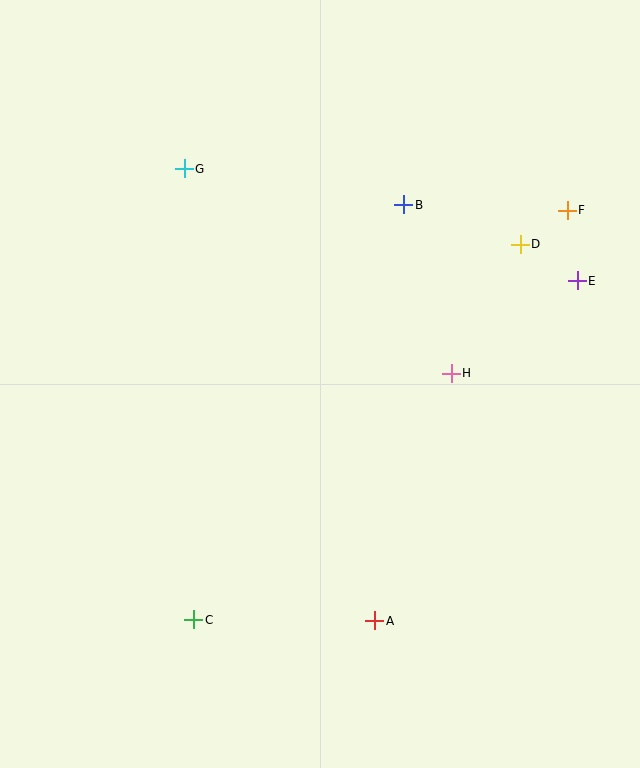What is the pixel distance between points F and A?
The distance between F and A is 453 pixels.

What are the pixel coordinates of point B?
Point B is at (404, 205).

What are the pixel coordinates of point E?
Point E is at (577, 281).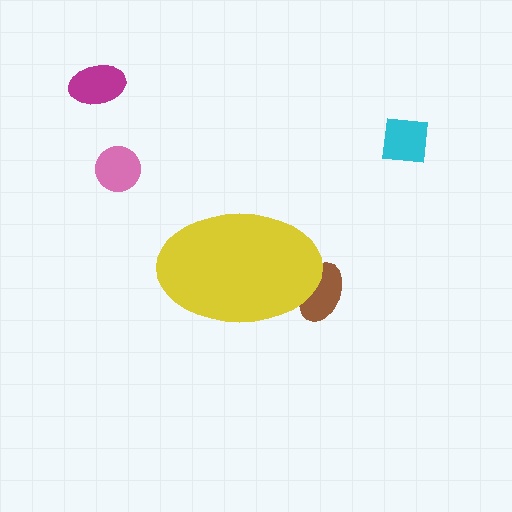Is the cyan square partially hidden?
No, the cyan square is fully visible.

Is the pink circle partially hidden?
No, the pink circle is fully visible.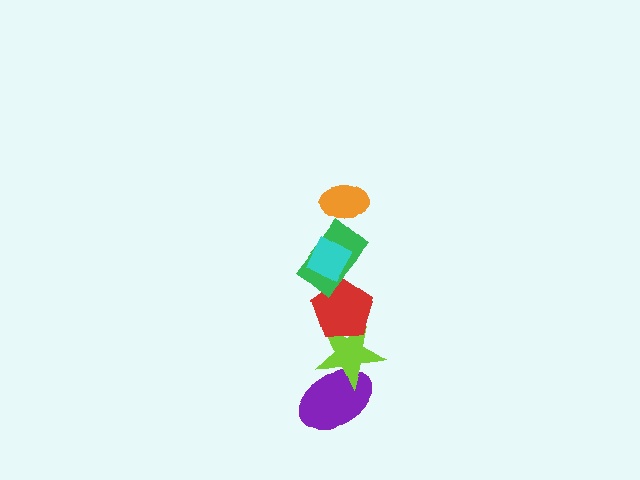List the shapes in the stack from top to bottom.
From top to bottom: the orange ellipse, the cyan diamond, the green rectangle, the red pentagon, the lime star, the purple ellipse.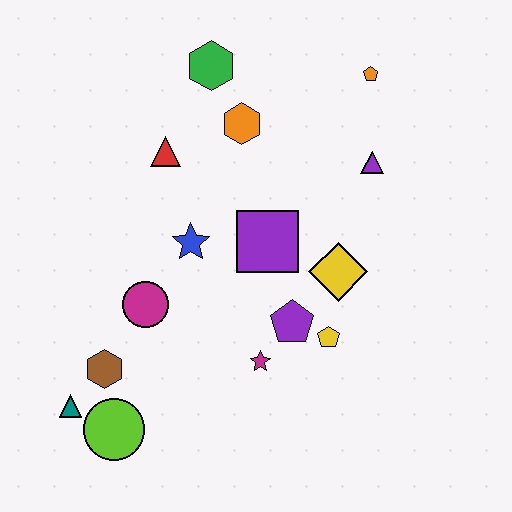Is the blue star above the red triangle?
No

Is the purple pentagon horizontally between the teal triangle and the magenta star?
No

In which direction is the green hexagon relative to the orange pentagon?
The green hexagon is to the left of the orange pentagon.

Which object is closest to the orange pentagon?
The purple triangle is closest to the orange pentagon.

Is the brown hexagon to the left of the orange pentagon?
Yes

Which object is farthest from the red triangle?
The lime circle is farthest from the red triangle.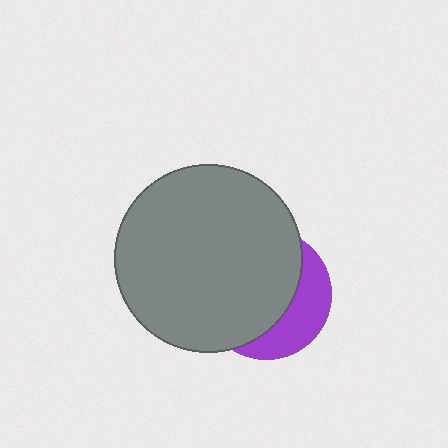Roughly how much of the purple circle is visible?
A small part of it is visible (roughly 33%).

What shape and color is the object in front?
The object in front is a gray circle.